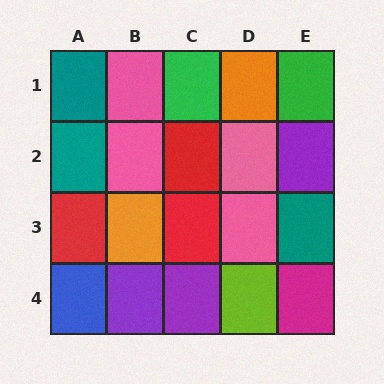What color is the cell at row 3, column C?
Red.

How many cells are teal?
3 cells are teal.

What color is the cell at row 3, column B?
Orange.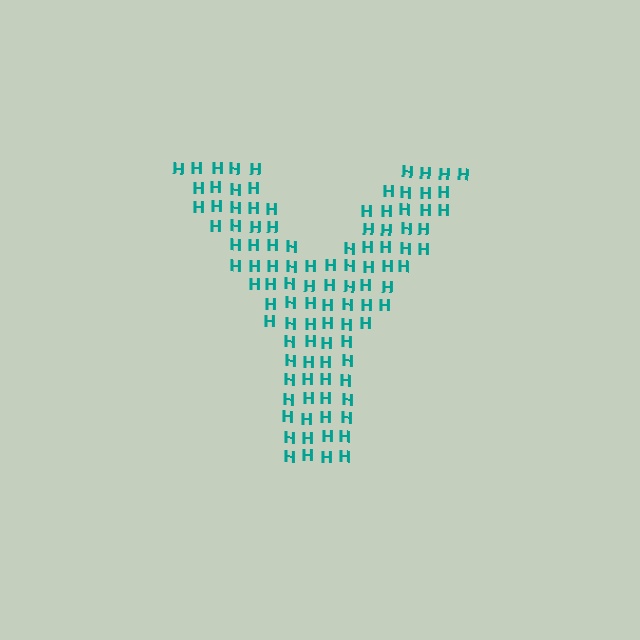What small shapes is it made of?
It is made of small letter H's.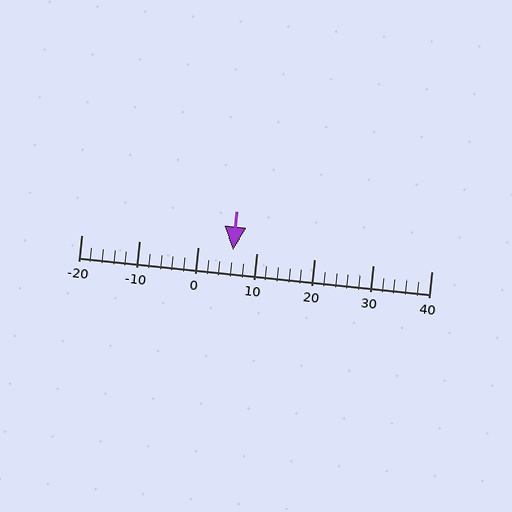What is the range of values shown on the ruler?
The ruler shows values from -20 to 40.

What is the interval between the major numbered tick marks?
The major tick marks are spaced 10 units apart.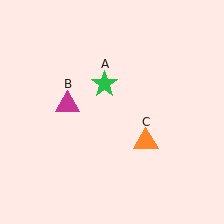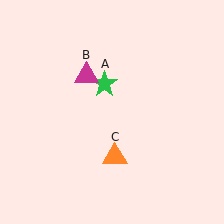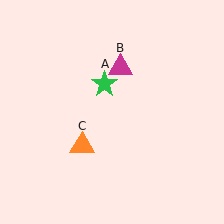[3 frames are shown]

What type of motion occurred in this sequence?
The magenta triangle (object B), orange triangle (object C) rotated clockwise around the center of the scene.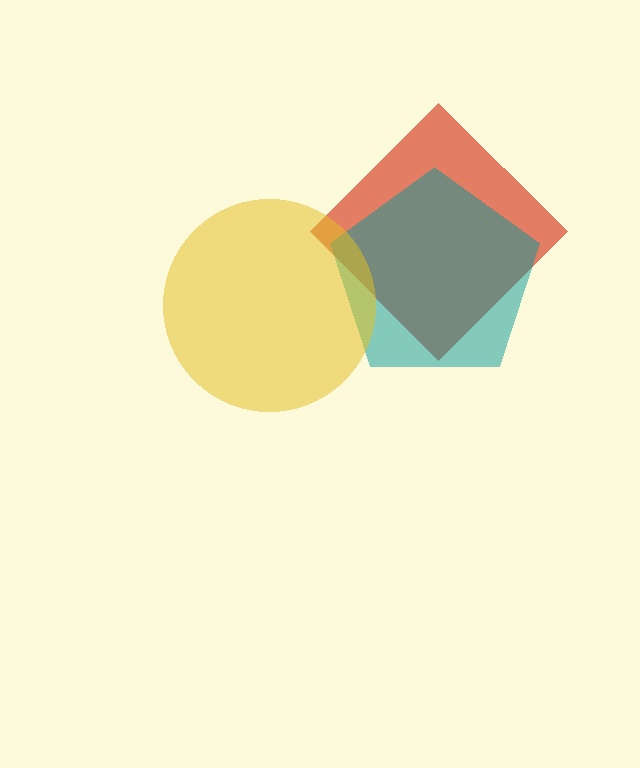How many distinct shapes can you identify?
There are 3 distinct shapes: a red diamond, a teal pentagon, a yellow circle.